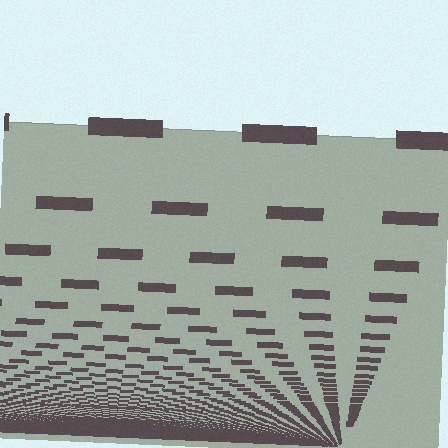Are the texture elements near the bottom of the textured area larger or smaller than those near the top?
Smaller. The gradient is inverted — elements near the bottom are smaller and denser.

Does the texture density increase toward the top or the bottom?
Density increases toward the bottom.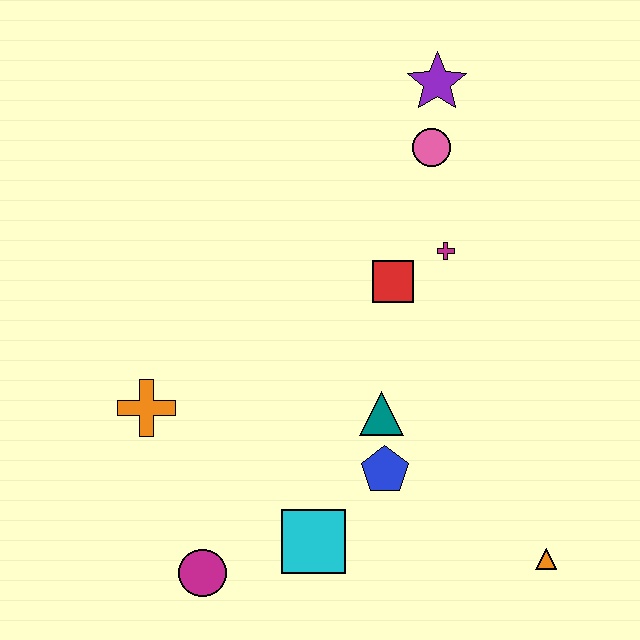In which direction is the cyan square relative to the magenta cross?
The cyan square is below the magenta cross.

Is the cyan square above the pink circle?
No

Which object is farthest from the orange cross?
The purple star is farthest from the orange cross.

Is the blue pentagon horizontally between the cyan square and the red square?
Yes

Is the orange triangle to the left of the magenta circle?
No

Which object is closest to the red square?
The magenta cross is closest to the red square.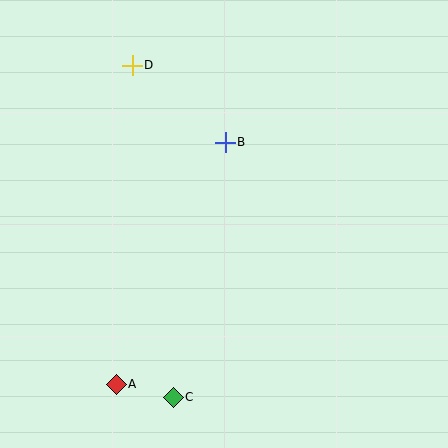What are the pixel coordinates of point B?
Point B is at (225, 142).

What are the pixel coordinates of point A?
Point A is at (116, 384).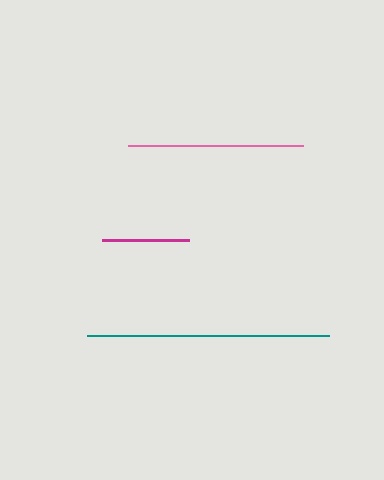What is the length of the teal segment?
The teal segment is approximately 242 pixels long.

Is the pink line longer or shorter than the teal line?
The teal line is longer than the pink line.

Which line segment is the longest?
The teal line is the longest at approximately 242 pixels.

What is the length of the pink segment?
The pink segment is approximately 175 pixels long.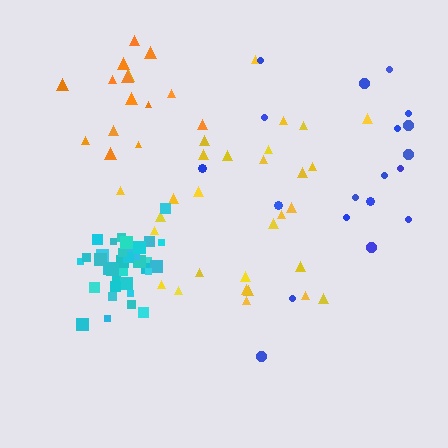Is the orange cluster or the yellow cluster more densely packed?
Orange.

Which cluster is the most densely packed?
Cyan.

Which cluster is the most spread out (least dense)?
Blue.